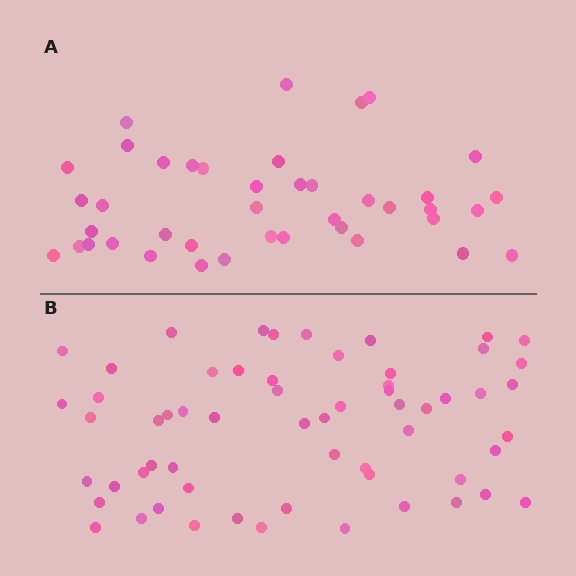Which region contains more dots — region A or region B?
Region B (the bottom region) has more dots.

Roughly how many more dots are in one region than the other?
Region B has approximately 20 more dots than region A.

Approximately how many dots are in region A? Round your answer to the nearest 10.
About 40 dots. (The exact count is 41, which rounds to 40.)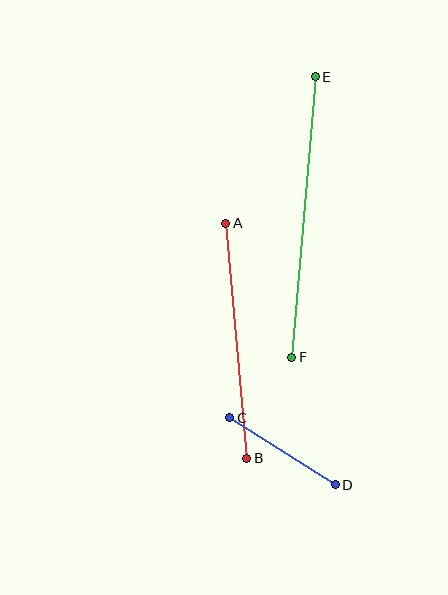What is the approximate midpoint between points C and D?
The midpoint is at approximately (283, 451) pixels.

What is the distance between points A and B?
The distance is approximately 236 pixels.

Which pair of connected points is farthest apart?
Points E and F are farthest apart.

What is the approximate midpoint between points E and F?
The midpoint is at approximately (303, 217) pixels.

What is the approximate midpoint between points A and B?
The midpoint is at approximately (236, 341) pixels.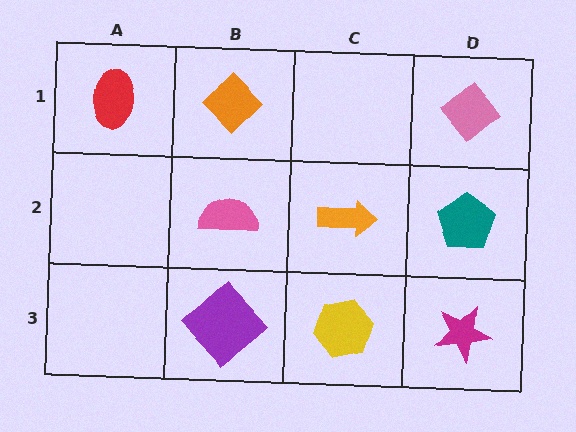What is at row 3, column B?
A purple diamond.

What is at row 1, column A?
A red ellipse.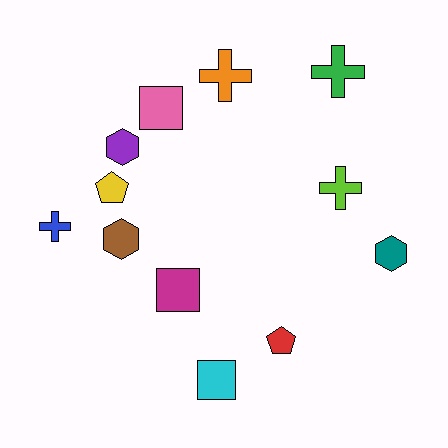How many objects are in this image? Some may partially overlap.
There are 12 objects.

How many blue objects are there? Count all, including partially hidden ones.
There is 1 blue object.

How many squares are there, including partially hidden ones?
There are 3 squares.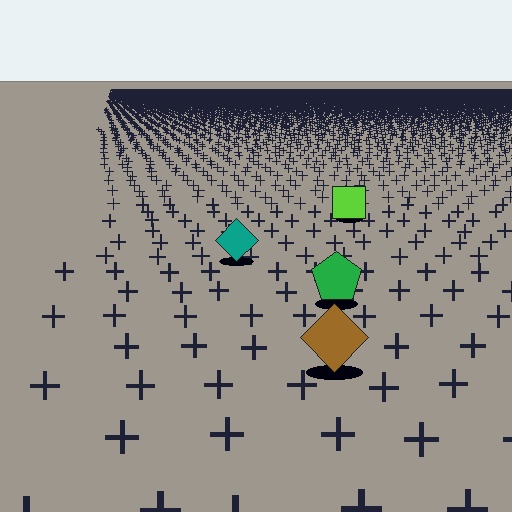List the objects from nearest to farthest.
From nearest to farthest: the brown diamond, the green pentagon, the teal diamond, the lime square.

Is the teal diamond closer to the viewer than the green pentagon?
No. The green pentagon is closer — you can tell from the texture gradient: the ground texture is coarser near it.